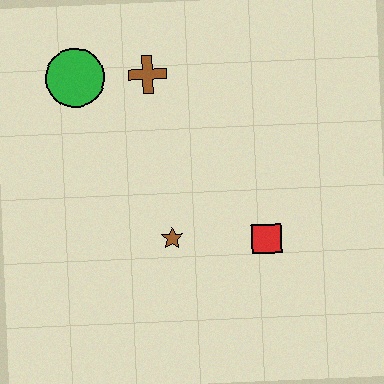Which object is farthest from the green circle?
The red square is farthest from the green circle.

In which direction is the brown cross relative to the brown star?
The brown cross is above the brown star.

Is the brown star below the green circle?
Yes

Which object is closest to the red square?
The brown star is closest to the red square.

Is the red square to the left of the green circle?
No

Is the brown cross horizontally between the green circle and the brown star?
Yes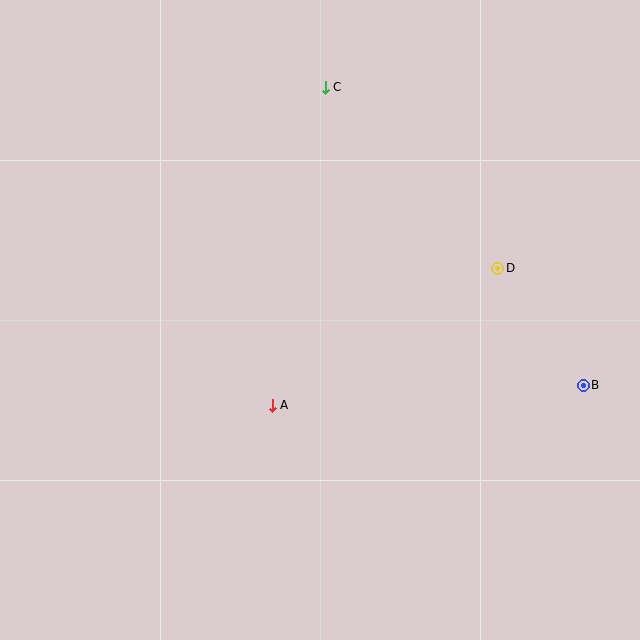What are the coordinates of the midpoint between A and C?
The midpoint between A and C is at (299, 246).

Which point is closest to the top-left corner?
Point C is closest to the top-left corner.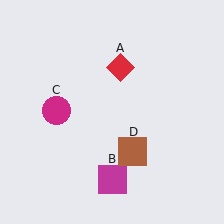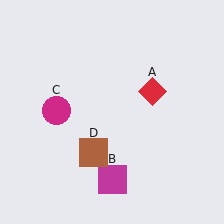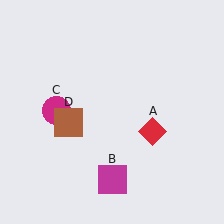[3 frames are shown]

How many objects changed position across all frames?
2 objects changed position: red diamond (object A), brown square (object D).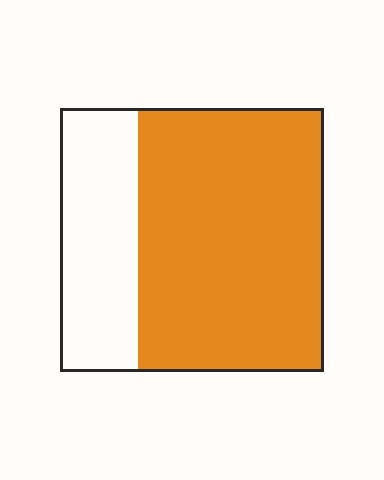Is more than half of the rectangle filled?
Yes.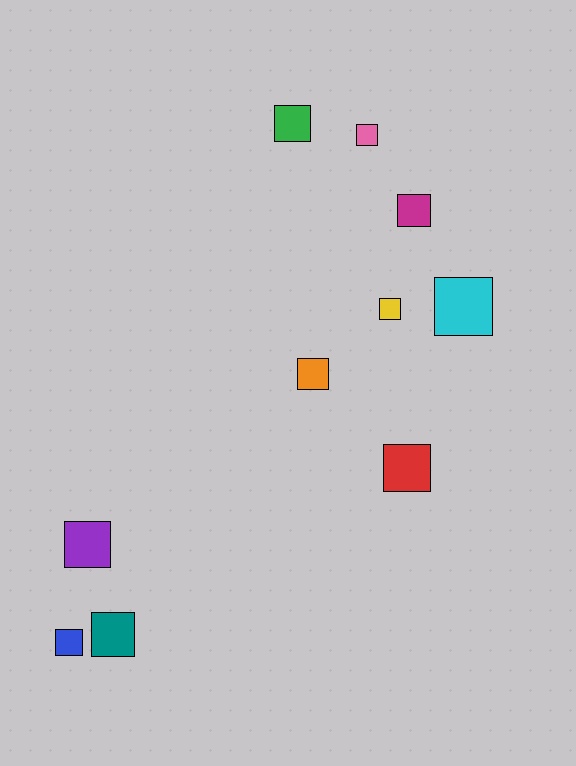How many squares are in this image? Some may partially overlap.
There are 10 squares.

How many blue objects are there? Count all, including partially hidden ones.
There is 1 blue object.